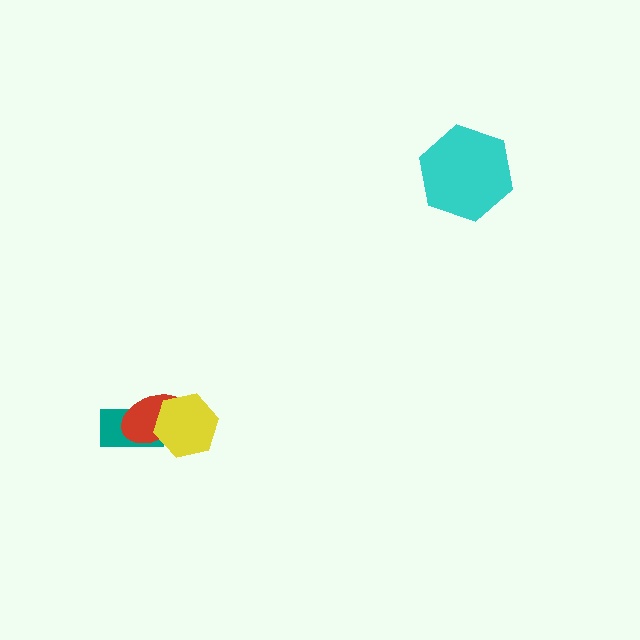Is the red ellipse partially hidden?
Yes, it is partially covered by another shape.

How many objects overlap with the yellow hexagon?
2 objects overlap with the yellow hexagon.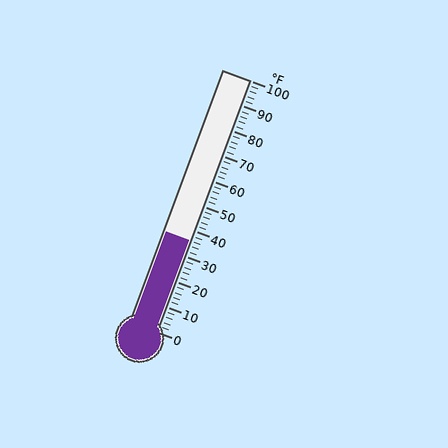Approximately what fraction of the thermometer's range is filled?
The thermometer is filled to approximately 35% of its range.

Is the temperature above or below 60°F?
The temperature is below 60°F.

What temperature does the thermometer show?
The thermometer shows approximately 36°F.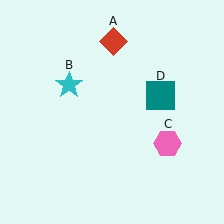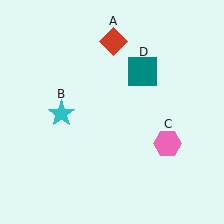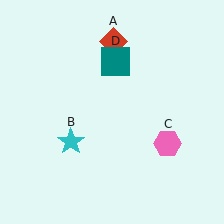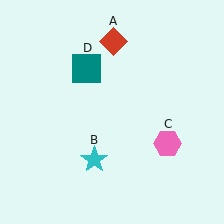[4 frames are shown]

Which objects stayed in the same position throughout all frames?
Red diamond (object A) and pink hexagon (object C) remained stationary.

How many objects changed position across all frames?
2 objects changed position: cyan star (object B), teal square (object D).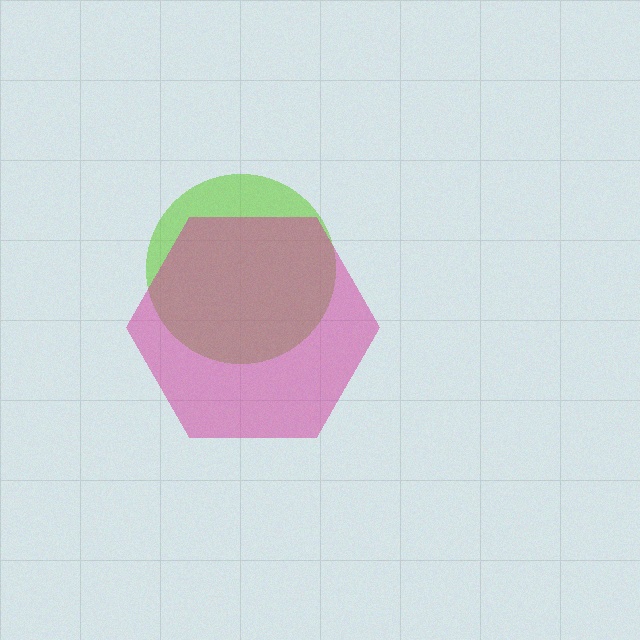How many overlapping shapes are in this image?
There are 2 overlapping shapes in the image.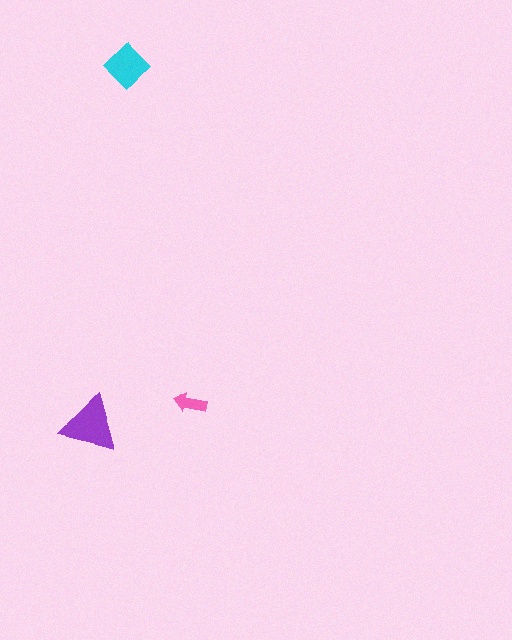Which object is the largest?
The purple triangle.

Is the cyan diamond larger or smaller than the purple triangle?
Smaller.